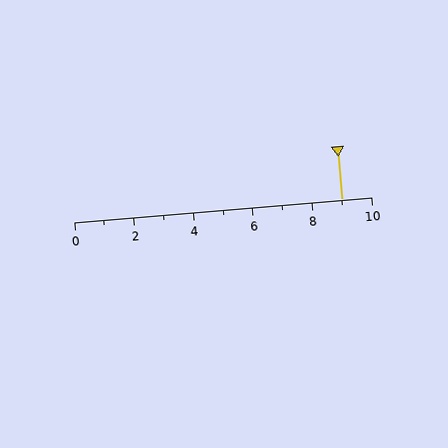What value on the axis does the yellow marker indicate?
The marker indicates approximately 9.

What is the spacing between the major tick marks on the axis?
The major ticks are spaced 2 apart.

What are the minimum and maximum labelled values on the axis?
The axis runs from 0 to 10.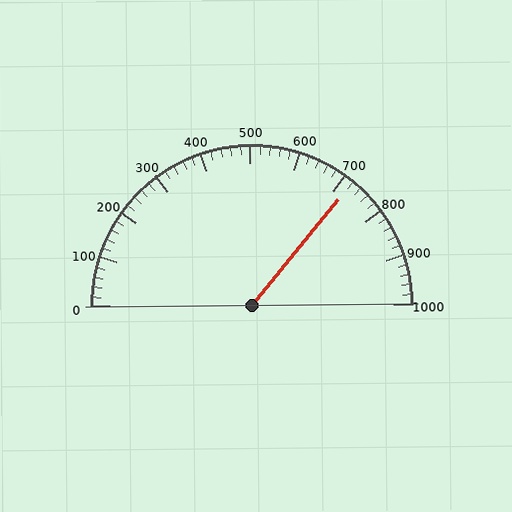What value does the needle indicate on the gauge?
The needle indicates approximately 720.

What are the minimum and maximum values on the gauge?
The gauge ranges from 0 to 1000.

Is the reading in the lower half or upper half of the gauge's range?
The reading is in the upper half of the range (0 to 1000).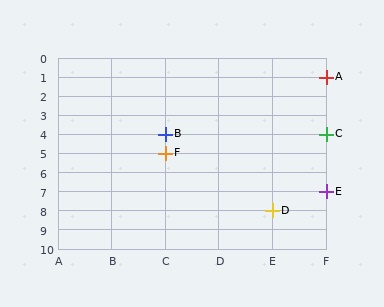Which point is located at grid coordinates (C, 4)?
Point B is at (C, 4).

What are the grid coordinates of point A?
Point A is at grid coordinates (F, 1).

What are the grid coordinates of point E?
Point E is at grid coordinates (F, 7).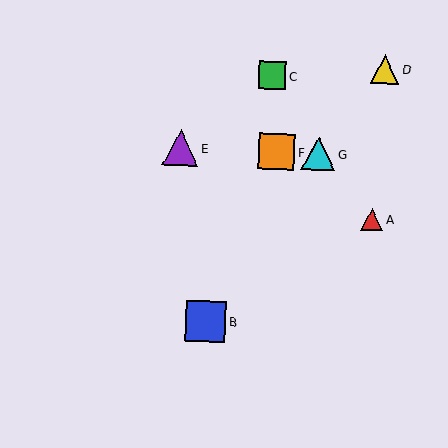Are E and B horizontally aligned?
No, E is at y≈148 and B is at y≈321.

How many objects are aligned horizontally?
3 objects (E, F, G) are aligned horizontally.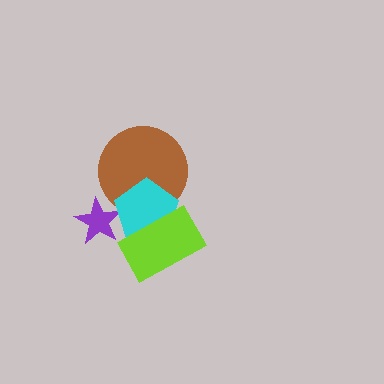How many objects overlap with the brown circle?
1 object overlaps with the brown circle.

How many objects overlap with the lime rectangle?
1 object overlaps with the lime rectangle.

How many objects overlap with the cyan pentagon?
3 objects overlap with the cyan pentagon.